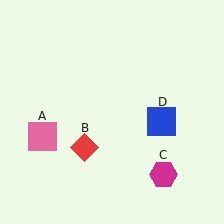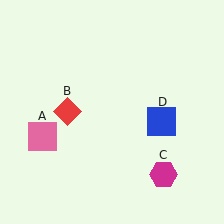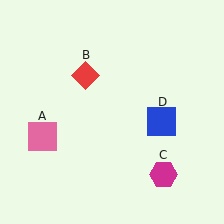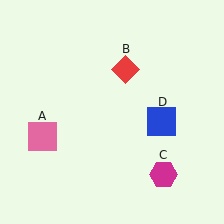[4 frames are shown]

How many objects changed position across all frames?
1 object changed position: red diamond (object B).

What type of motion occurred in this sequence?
The red diamond (object B) rotated clockwise around the center of the scene.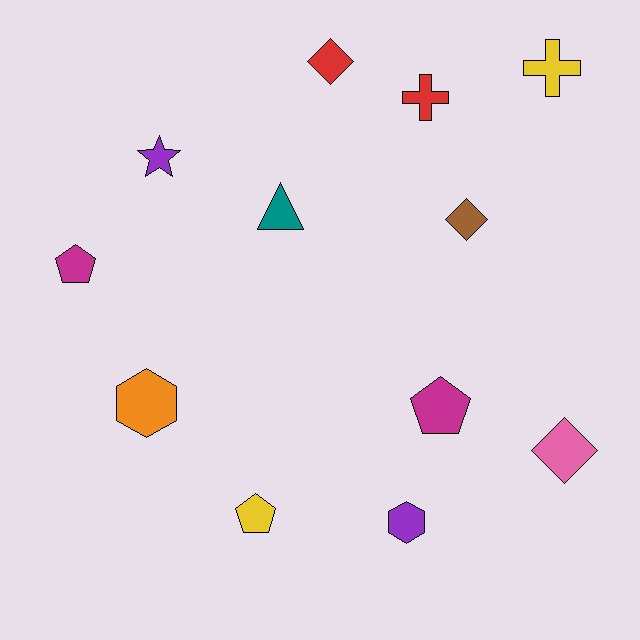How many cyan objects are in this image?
There are no cyan objects.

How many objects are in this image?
There are 12 objects.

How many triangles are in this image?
There is 1 triangle.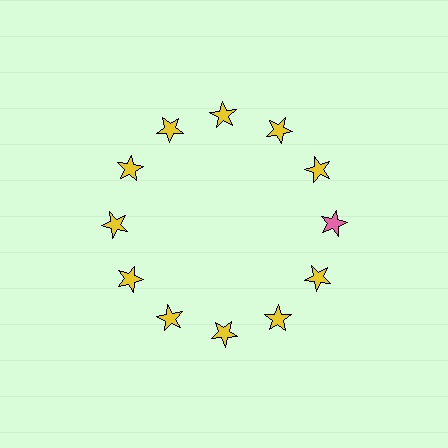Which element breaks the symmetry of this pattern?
The pink star at roughly the 3 o'clock position breaks the symmetry. All other shapes are yellow stars.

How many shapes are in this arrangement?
There are 12 shapes arranged in a ring pattern.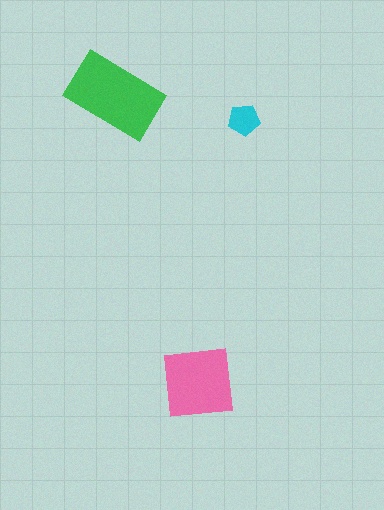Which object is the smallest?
The cyan pentagon.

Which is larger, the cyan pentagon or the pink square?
The pink square.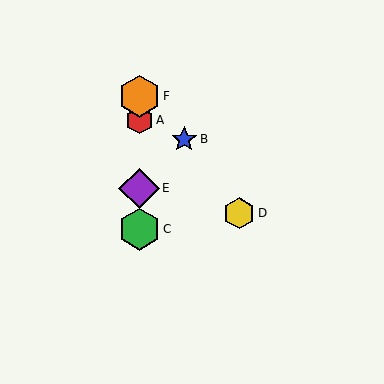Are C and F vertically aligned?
Yes, both are at x≈139.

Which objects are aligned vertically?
Objects A, C, E, F are aligned vertically.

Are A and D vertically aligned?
No, A is at x≈139 and D is at x≈239.